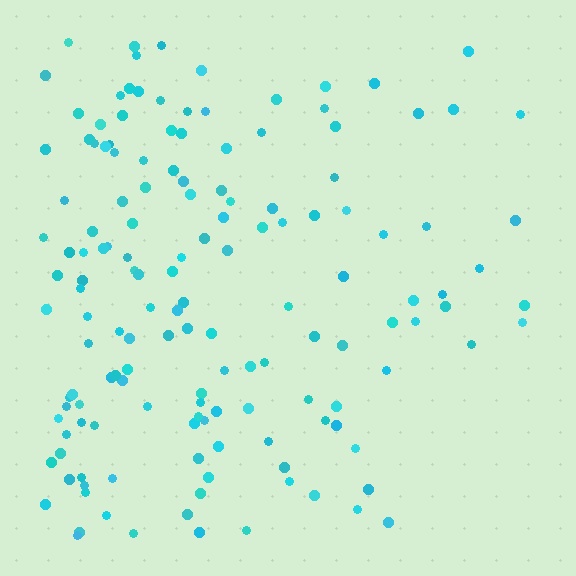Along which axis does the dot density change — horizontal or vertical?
Horizontal.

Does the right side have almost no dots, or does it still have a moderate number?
Still a moderate number, just noticeably fewer than the left.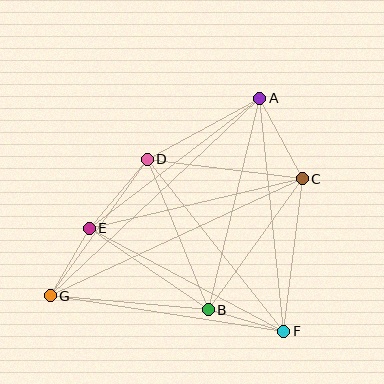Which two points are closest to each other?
Points E and G are closest to each other.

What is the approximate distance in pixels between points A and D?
The distance between A and D is approximately 128 pixels.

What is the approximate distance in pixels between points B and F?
The distance between B and F is approximately 78 pixels.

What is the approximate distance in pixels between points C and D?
The distance between C and D is approximately 156 pixels.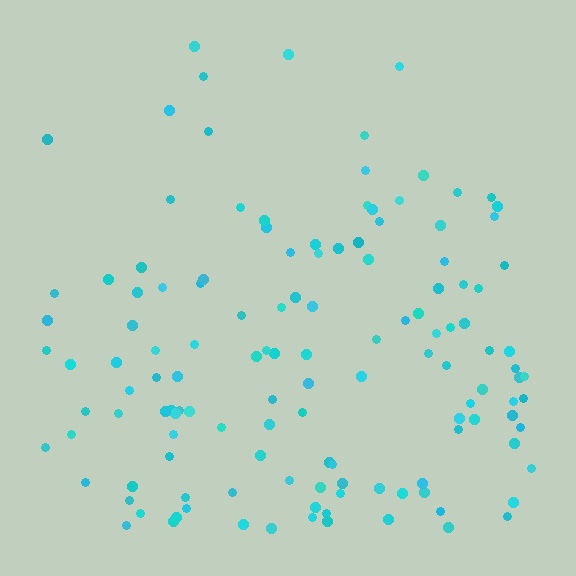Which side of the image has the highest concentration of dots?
The bottom.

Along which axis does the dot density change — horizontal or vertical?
Vertical.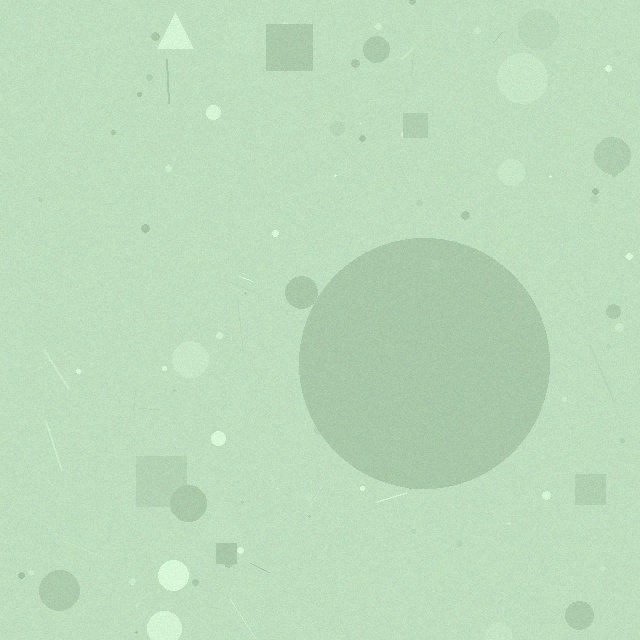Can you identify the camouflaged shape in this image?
The camouflaged shape is a circle.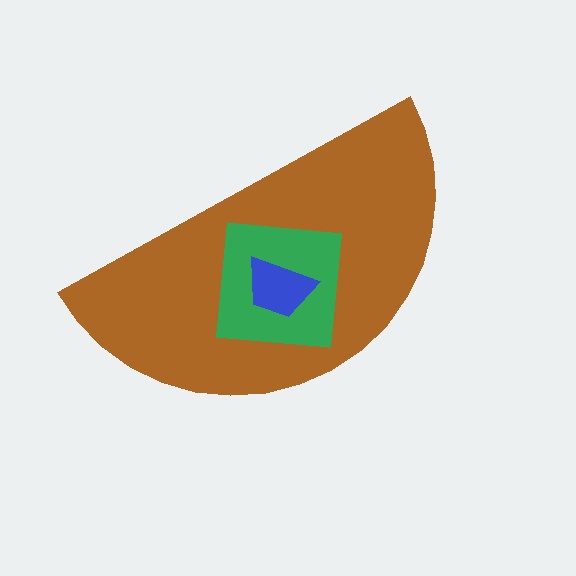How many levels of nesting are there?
3.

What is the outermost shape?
The brown semicircle.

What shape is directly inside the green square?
The blue trapezoid.